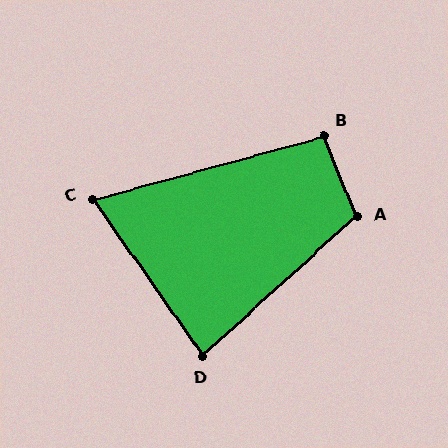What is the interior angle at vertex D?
Approximately 83 degrees (acute).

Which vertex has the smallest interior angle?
C, at approximately 70 degrees.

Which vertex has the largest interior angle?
A, at approximately 110 degrees.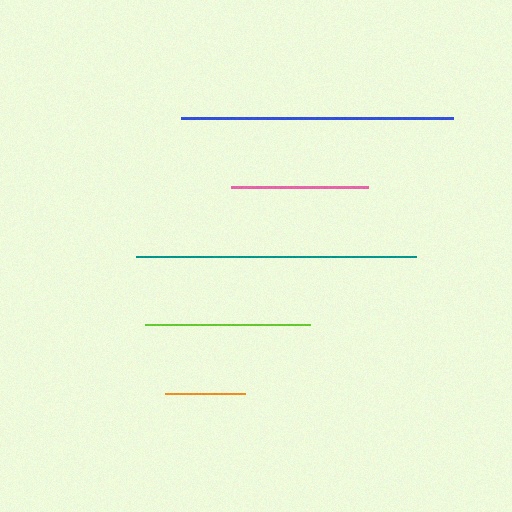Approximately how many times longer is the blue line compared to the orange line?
The blue line is approximately 3.4 times the length of the orange line.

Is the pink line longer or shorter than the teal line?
The teal line is longer than the pink line.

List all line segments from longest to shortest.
From longest to shortest: teal, blue, lime, pink, orange.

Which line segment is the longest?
The teal line is the longest at approximately 280 pixels.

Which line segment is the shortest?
The orange line is the shortest at approximately 79 pixels.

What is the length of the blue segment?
The blue segment is approximately 272 pixels long.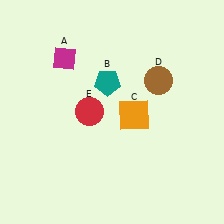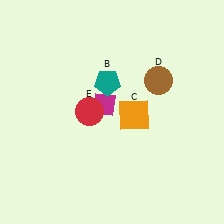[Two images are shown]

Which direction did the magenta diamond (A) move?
The magenta diamond (A) moved down.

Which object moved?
The magenta diamond (A) moved down.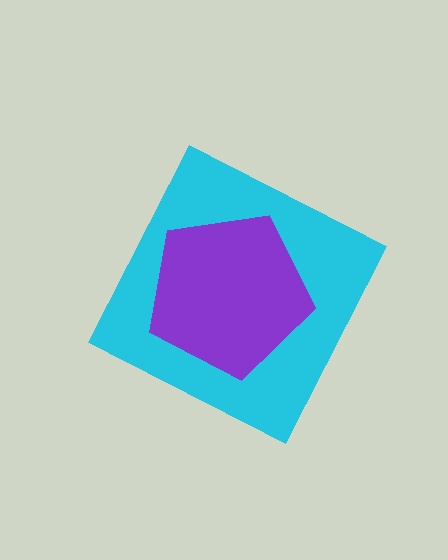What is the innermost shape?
The purple pentagon.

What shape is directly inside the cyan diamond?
The purple pentagon.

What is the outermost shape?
The cyan diamond.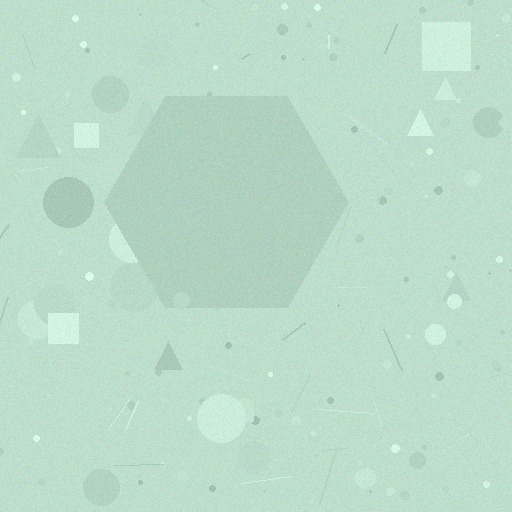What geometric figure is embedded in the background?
A hexagon is embedded in the background.